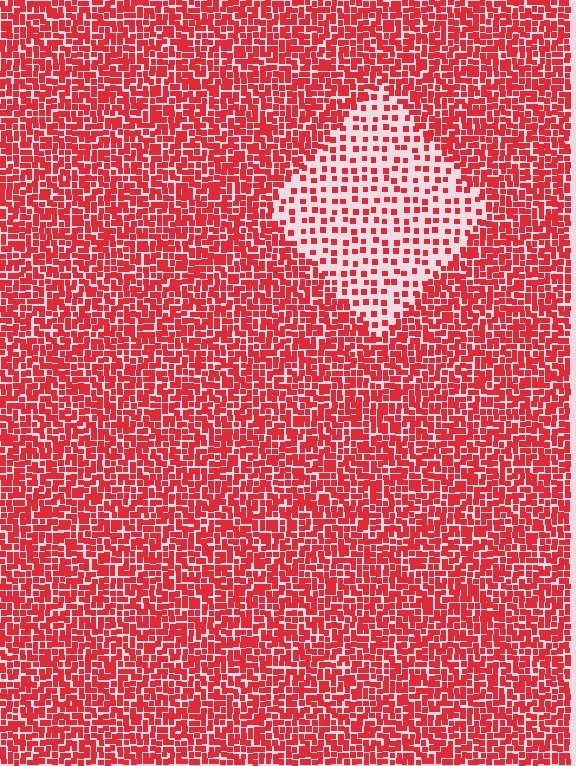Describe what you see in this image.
The image contains small red elements arranged at two different densities. A diamond-shaped region is visible where the elements are less densely packed than the surrounding area.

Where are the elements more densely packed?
The elements are more densely packed outside the diamond boundary.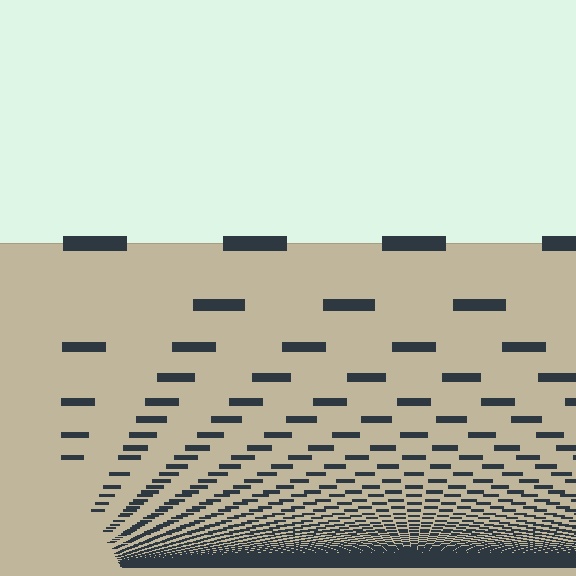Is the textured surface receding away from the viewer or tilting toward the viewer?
The surface appears to tilt toward the viewer. Texture elements get larger and sparser toward the top.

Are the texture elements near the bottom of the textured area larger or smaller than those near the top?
Smaller. The gradient is inverted — elements near the bottom are smaller and denser.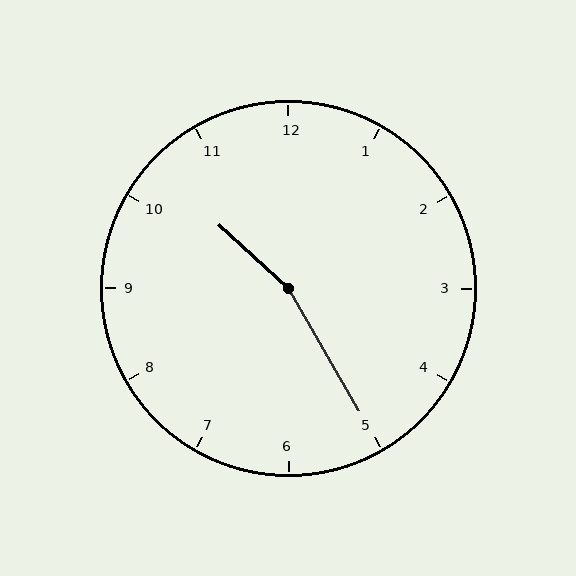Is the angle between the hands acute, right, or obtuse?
It is obtuse.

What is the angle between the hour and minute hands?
Approximately 162 degrees.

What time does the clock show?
10:25.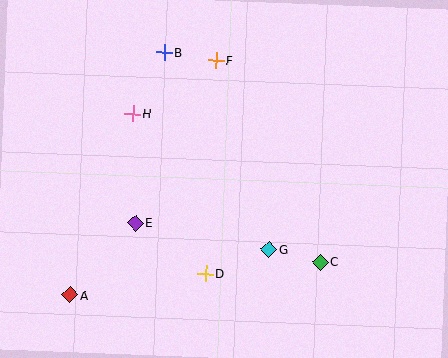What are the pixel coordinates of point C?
Point C is at (320, 262).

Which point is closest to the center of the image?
Point G at (269, 250) is closest to the center.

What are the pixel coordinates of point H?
Point H is at (133, 114).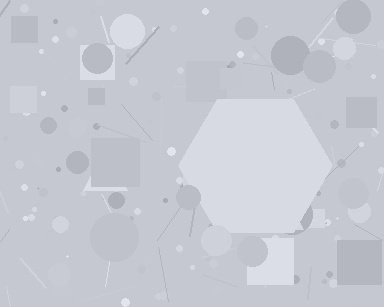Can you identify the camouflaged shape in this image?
The camouflaged shape is a hexagon.